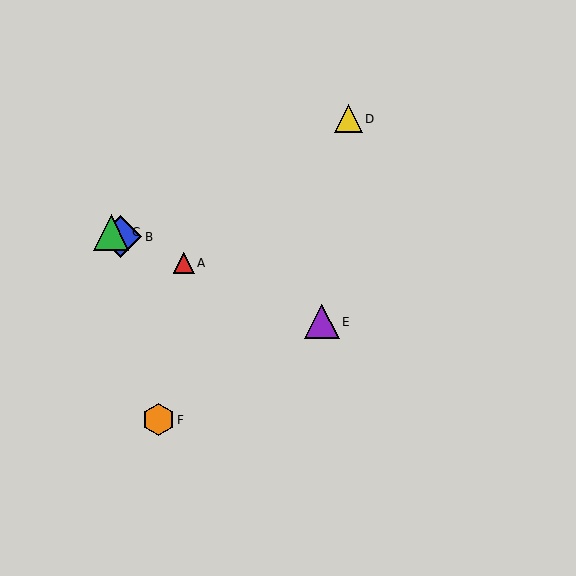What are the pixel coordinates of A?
Object A is at (184, 263).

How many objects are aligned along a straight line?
4 objects (A, B, C, E) are aligned along a straight line.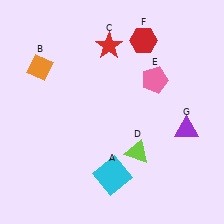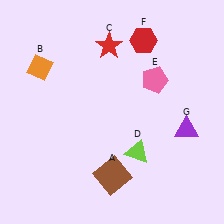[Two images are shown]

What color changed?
The square (A) changed from cyan in Image 1 to brown in Image 2.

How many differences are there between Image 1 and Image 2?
There is 1 difference between the two images.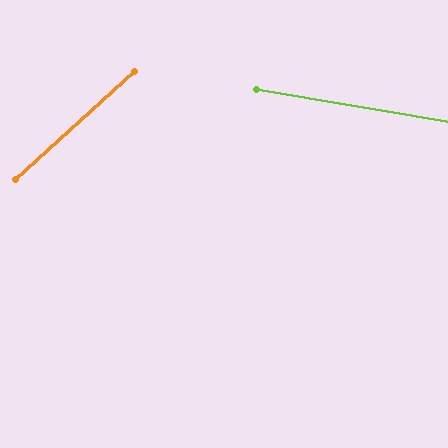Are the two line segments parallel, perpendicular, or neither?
Neither parallel nor perpendicular — they differ by about 52°.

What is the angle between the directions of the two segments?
Approximately 52 degrees.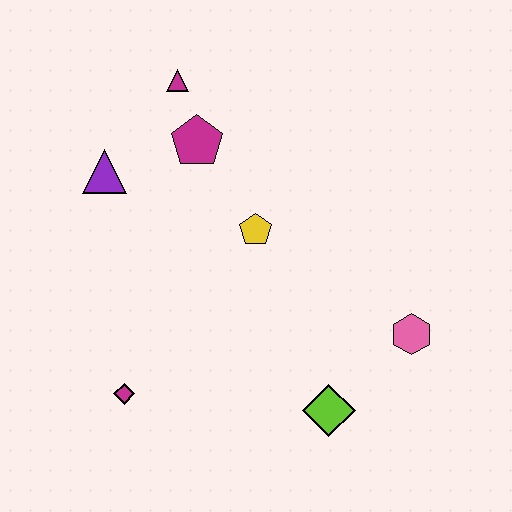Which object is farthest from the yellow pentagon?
The magenta diamond is farthest from the yellow pentagon.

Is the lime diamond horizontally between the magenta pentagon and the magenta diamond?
No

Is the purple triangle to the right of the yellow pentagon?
No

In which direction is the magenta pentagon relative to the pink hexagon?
The magenta pentagon is to the left of the pink hexagon.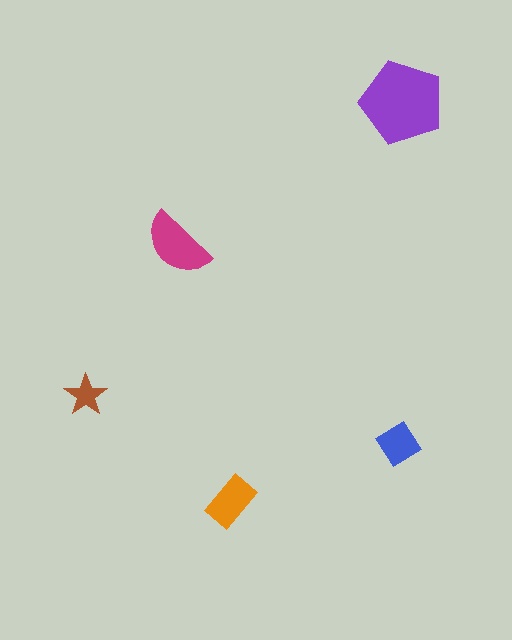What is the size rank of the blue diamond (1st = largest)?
4th.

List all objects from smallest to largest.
The brown star, the blue diamond, the orange rectangle, the magenta semicircle, the purple pentagon.